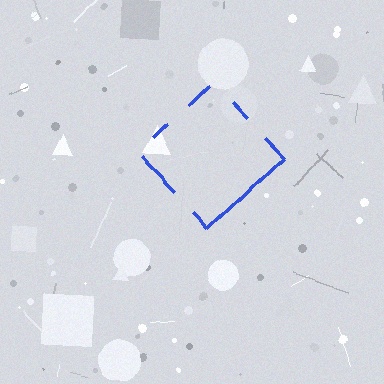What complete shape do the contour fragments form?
The contour fragments form a diamond.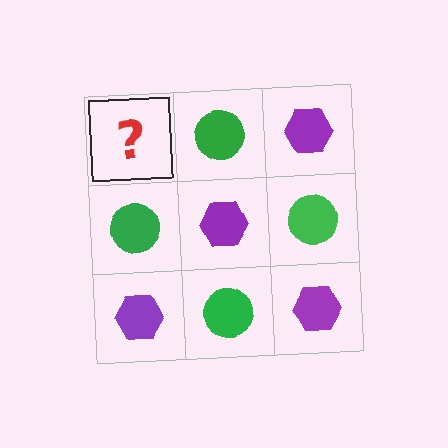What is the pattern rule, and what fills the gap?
The rule is that it alternates purple hexagon and green circle in a checkerboard pattern. The gap should be filled with a purple hexagon.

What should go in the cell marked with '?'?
The missing cell should contain a purple hexagon.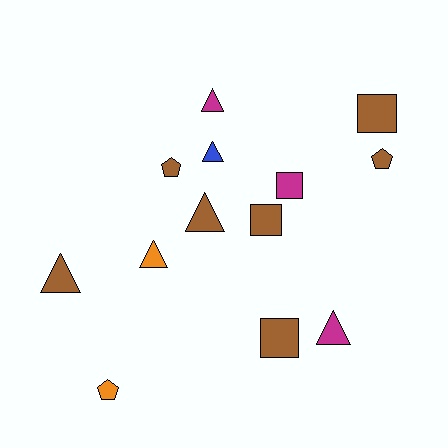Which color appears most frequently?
Brown, with 7 objects.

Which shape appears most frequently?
Triangle, with 6 objects.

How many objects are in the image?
There are 13 objects.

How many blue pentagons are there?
There are no blue pentagons.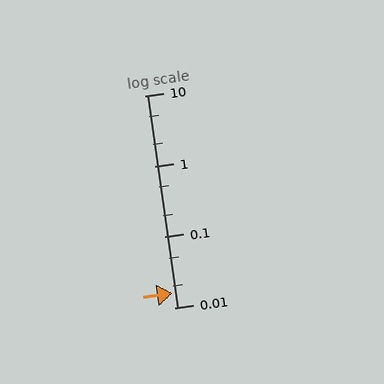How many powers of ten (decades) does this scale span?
The scale spans 3 decades, from 0.01 to 10.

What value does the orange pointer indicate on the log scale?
The pointer indicates approximately 0.016.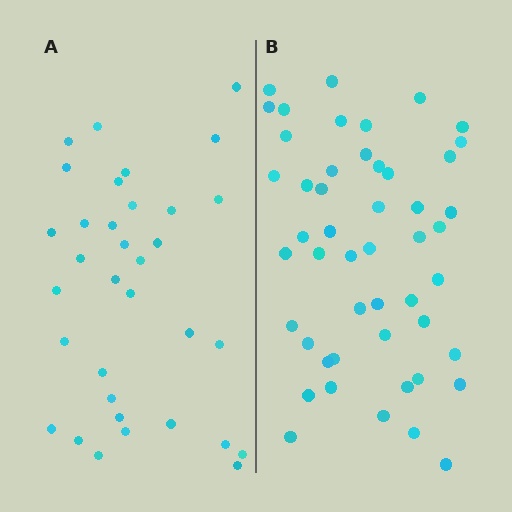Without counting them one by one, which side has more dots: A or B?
Region B (the right region) has more dots.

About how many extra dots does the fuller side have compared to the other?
Region B has approximately 15 more dots than region A.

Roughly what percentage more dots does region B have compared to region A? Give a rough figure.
About 45% more.